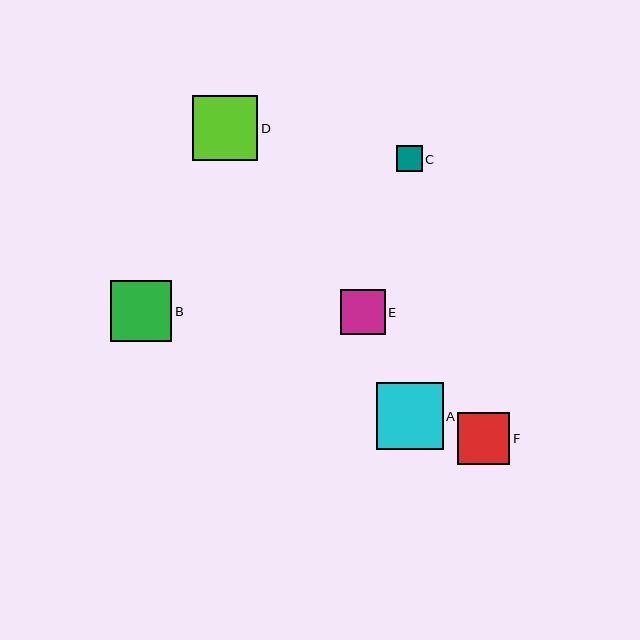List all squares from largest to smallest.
From largest to smallest: A, D, B, F, E, C.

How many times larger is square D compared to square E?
Square D is approximately 1.5 times the size of square E.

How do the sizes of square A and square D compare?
Square A and square D are approximately the same size.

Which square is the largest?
Square A is the largest with a size of approximately 67 pixels.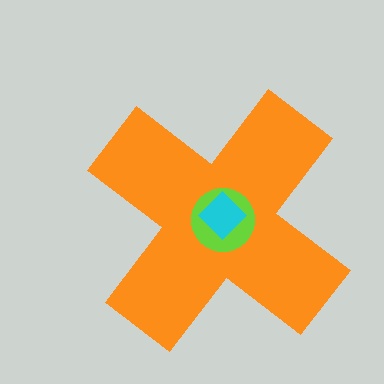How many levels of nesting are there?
3.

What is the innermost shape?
The cyan diamond.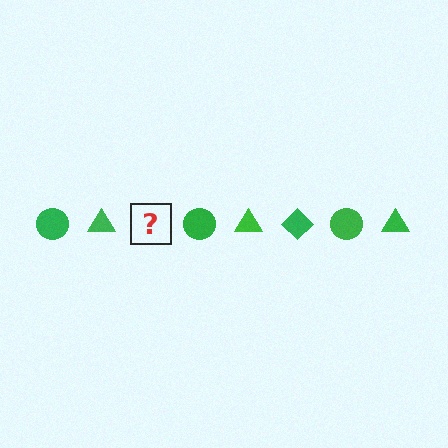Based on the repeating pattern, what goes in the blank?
The blank should be a green diamond.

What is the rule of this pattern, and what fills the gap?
The rule is that the pattern cycles through circle, triangle, diamond shapes in green. The gap should be filled with a green diamond.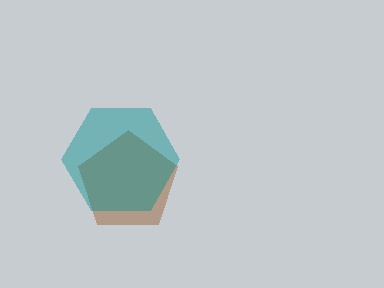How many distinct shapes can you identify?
There are 2 distinct shapes: a brown pentagon, a teal hexagon.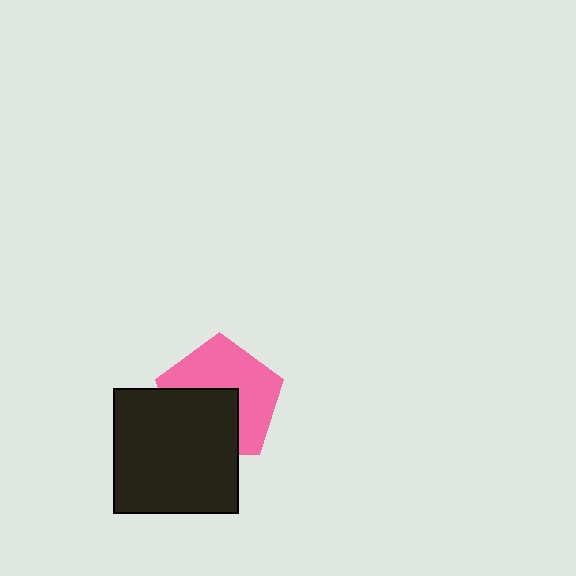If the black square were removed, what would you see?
You would see the complete pink pentagon.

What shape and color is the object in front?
The object in front is a black square.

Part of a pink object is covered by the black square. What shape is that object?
It is a pentagon.